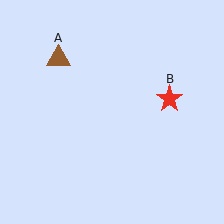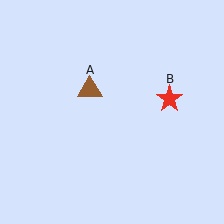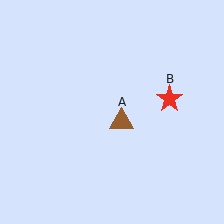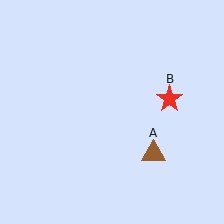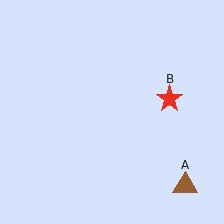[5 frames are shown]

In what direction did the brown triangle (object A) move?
The brown triangle (object A) moved down and to the right.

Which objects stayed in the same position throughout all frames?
Red star (object B) remained stationary.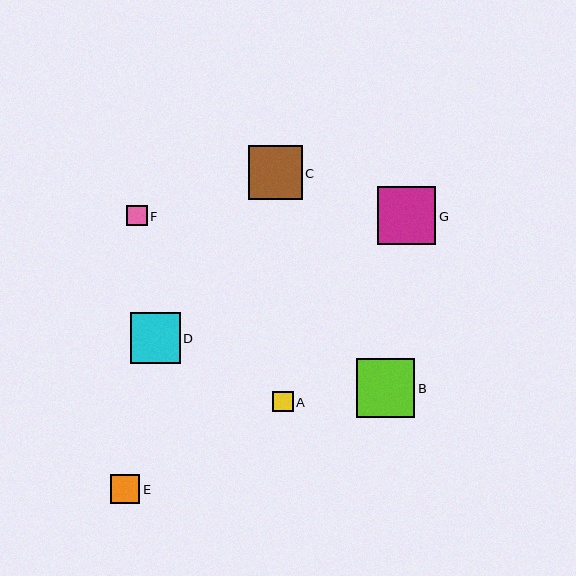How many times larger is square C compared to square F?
Square C is approximately 2.6 times the size of square F.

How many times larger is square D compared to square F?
Square D is approximately 2.5 times the size of square F.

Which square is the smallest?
Square A is the smallest with a size of approximately 20 pixels.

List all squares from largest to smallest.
From largest to smallest: B, G, C, D, E, F, A.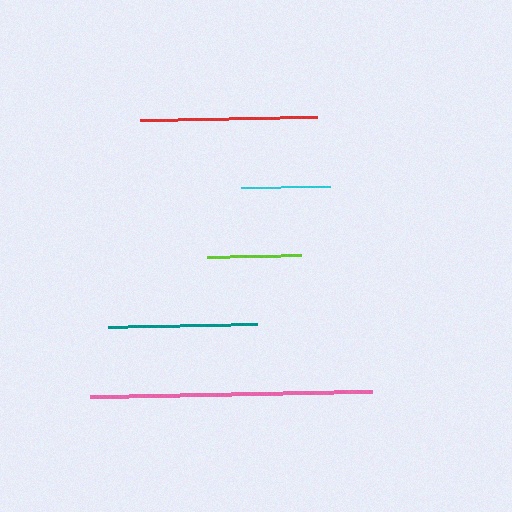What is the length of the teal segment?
The teal segment is approximately 149 pixels long.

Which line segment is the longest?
The pink line is the longest at approximately 282 pixels.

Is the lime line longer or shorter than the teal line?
The teal line is longer than the lime line.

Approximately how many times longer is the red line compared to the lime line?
The red line is approximately 1.9 times the length of the lime line.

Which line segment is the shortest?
The cyan line is the shortest at approximately 88 pixels.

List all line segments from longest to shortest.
From longest to shortest: pink, red, teal, lime, cyan.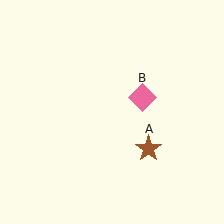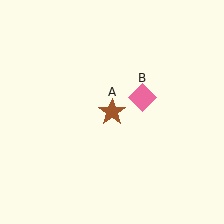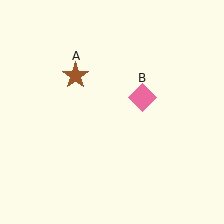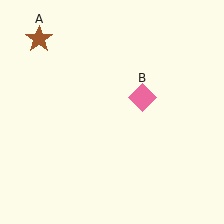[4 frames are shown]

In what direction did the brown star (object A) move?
The brown star (object A) moved up and to the left.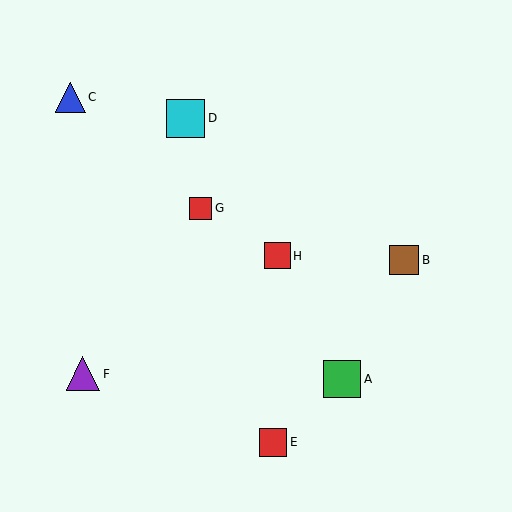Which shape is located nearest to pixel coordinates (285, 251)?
The red square (labeled H) at (277, 256) is nearest to that location.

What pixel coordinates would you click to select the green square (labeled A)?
Click at (342, 379) to select the green square A.